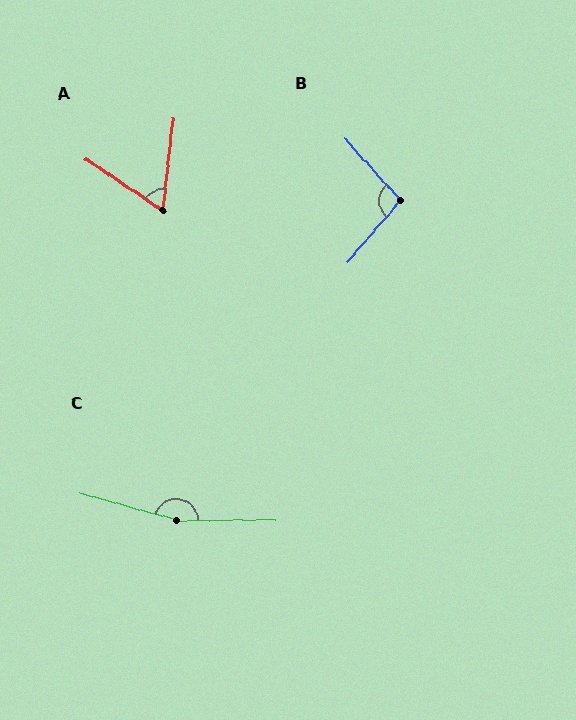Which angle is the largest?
C, at approximately 164 degrees.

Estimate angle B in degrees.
Approximately 98 degrees.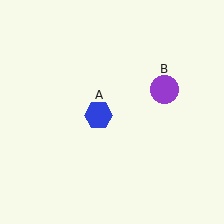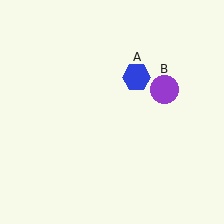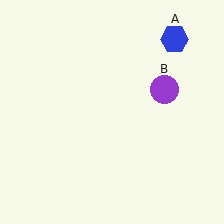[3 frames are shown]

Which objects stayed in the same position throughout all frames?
Purple circle (object B) remained stationary.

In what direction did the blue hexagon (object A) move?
The blue hexagon (object A) moved up and to the right.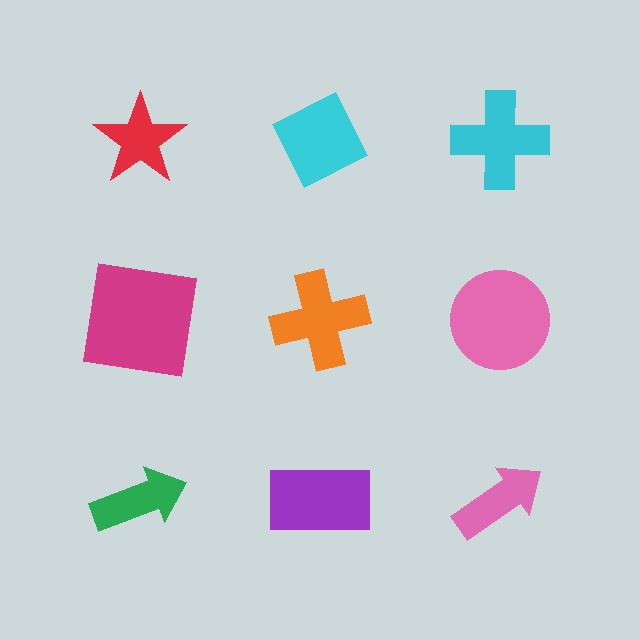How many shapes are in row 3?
3 shapes.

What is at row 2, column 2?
An orange cross.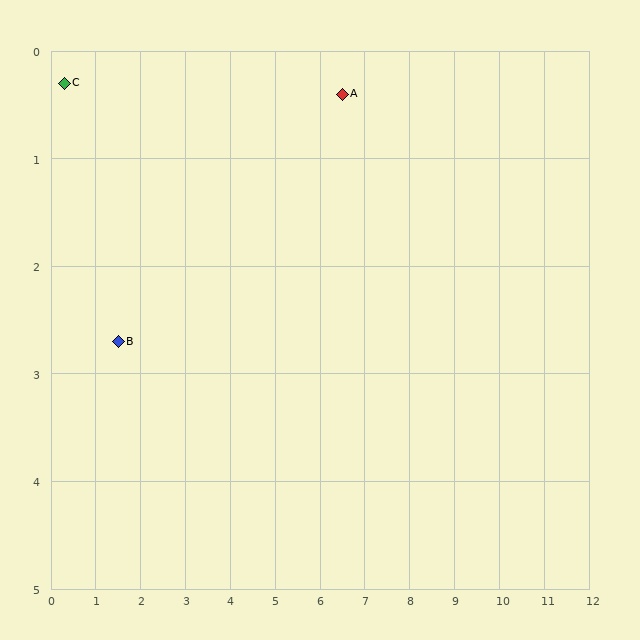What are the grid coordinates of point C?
Point C is at approximately (0.3, 0.3).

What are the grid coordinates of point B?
Point B is at approximately (1.5, 2.7).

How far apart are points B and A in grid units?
Points B and A are about 5.5 grid units apart.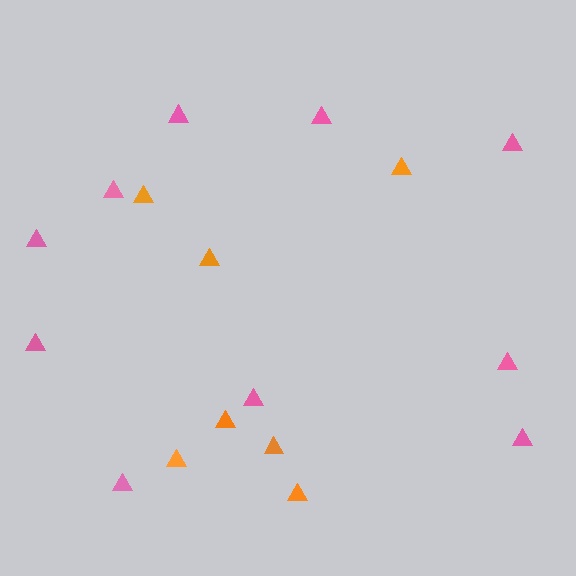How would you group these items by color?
There are 2 groups: one group of pink triangles (10) and one group of orange triangles (7).